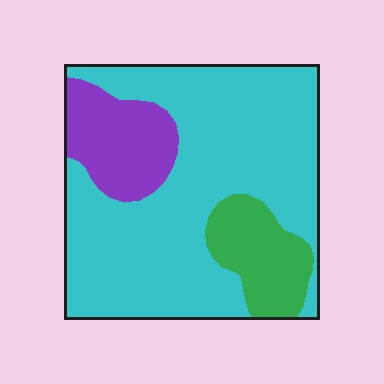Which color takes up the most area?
Cyan, at roughly 70%.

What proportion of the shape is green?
Green covers roughly 15% of the shape.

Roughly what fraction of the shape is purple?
Purple takes up about one sixth (1/6) of the shape.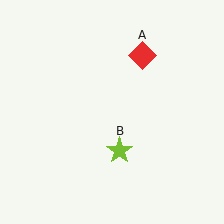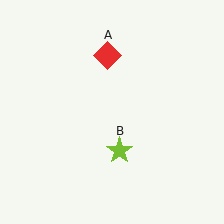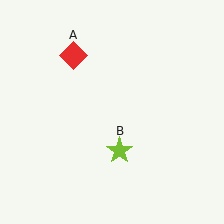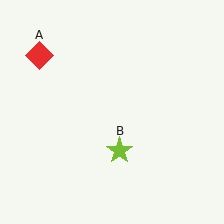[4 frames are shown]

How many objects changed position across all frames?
1 object changed position: red diamond (object A).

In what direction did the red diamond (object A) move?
The red diamond (object A) moved left.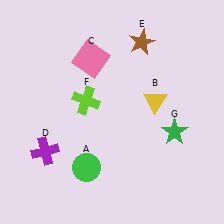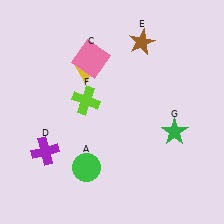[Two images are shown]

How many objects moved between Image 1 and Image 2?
1 object moved between the two images.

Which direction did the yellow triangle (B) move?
The yellow triangle (B) moved left.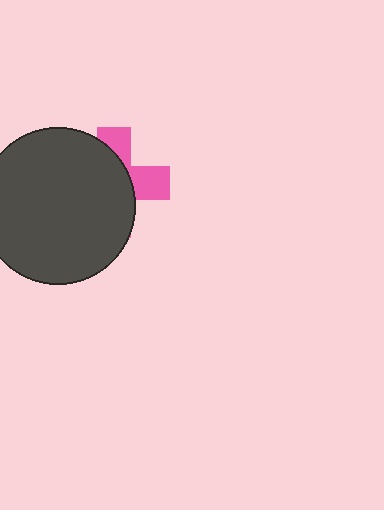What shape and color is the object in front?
The object in front is a dark gray circle.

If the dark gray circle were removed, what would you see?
You would see the complete pink cross.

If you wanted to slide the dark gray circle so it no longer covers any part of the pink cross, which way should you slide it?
Slide it left — that is the most direct way to separate the two shapes.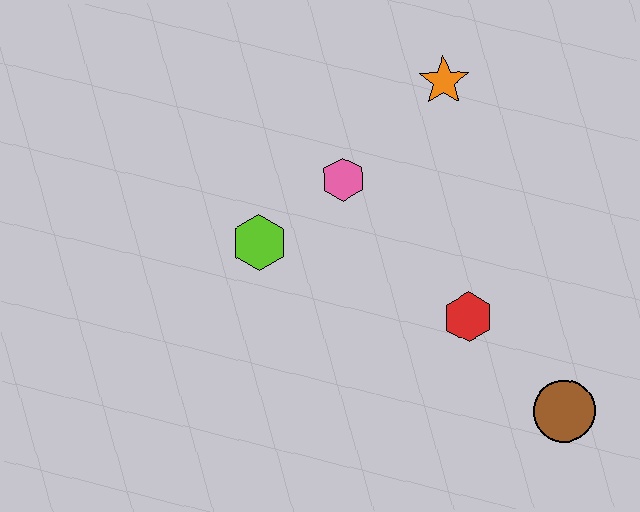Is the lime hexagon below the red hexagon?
No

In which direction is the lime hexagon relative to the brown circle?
The lime hexagon is to the left of the brown circle.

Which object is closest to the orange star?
The pink hexagon is closest to the orange star.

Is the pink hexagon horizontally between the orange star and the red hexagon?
No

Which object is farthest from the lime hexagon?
The brown circle is farthest from the lime hexagon.